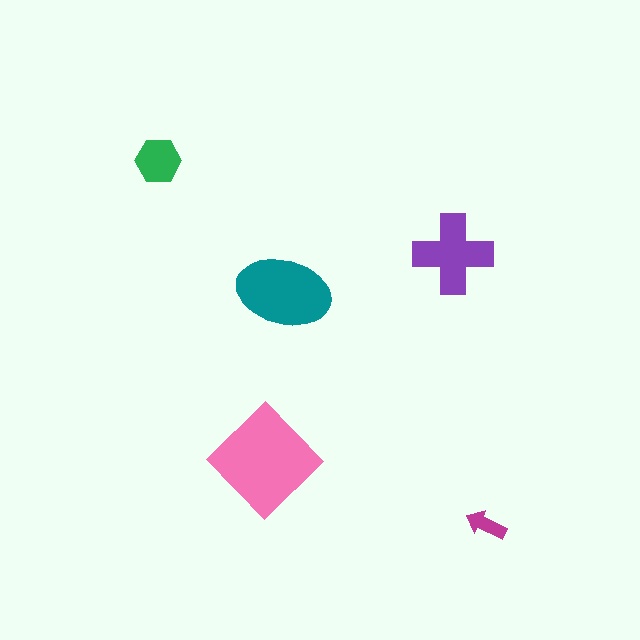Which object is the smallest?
The magenta arrow.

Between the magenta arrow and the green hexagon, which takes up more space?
The green hexagon.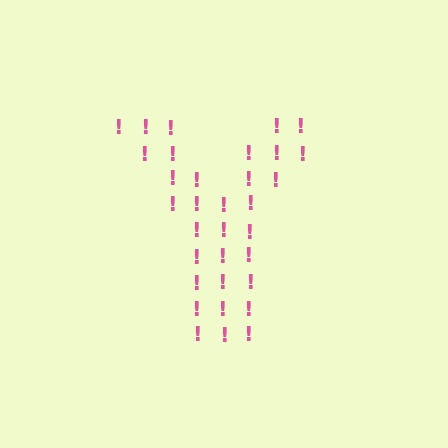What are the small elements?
The small elements are exclamation marks.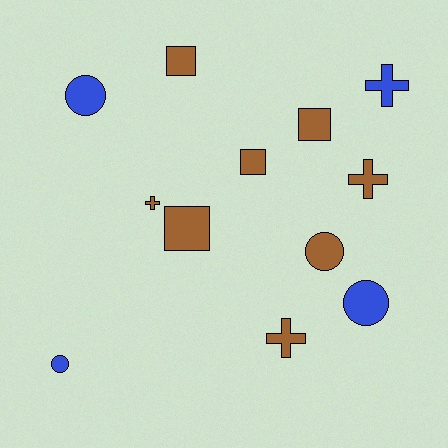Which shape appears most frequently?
Circle, with 4 objects.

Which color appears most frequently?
Brown, with 8 objects.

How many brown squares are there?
There are 4 brown squares.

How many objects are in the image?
There are 12 objects.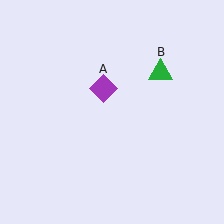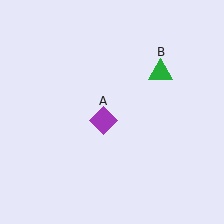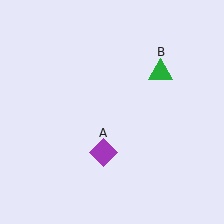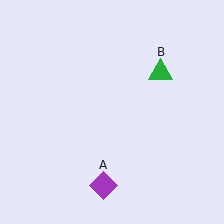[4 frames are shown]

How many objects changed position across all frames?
1 object changed position: purple diamond (object A).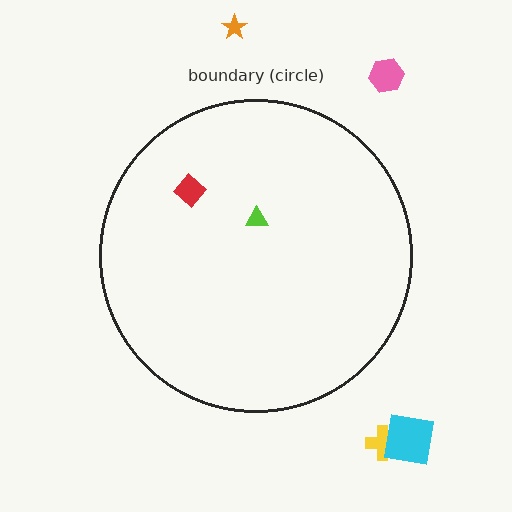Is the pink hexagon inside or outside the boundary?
Outside.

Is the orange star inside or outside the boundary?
Outside.